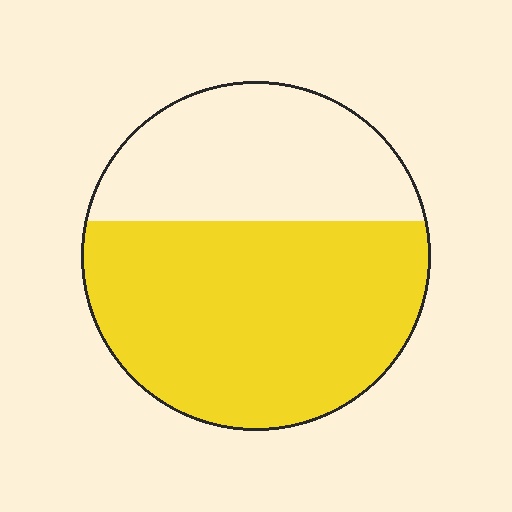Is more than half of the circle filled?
Yes.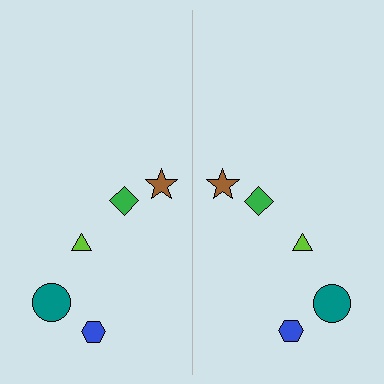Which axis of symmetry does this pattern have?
The pattern has a vertical axis of symmetry running through the center of the image.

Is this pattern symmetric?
Yes, this pattern has bilateral (reflection) symmetry.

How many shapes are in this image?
There are 10 shapes in this image.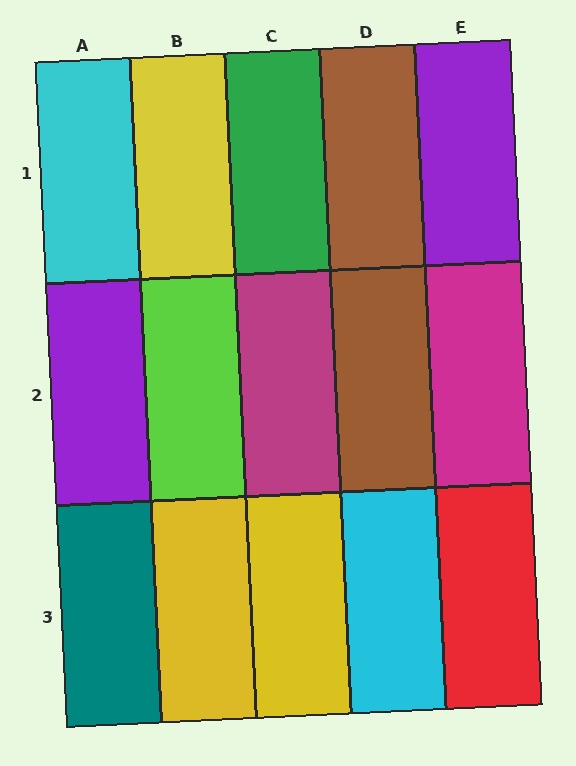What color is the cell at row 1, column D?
Brown.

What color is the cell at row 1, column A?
Cyan.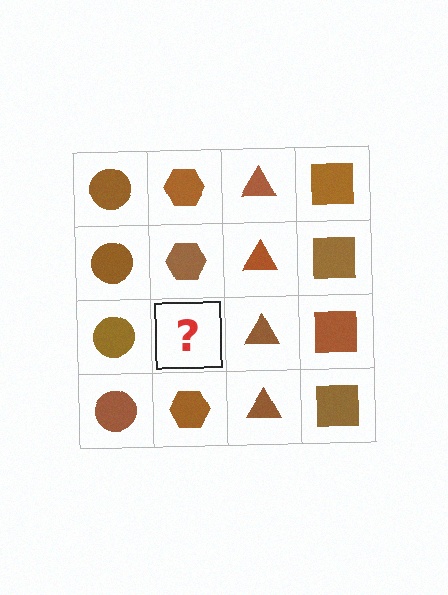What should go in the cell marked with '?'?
The missing cell should contain a brown hexagon.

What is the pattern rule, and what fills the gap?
The rule is that each column has a consistent shape. The gap should be filled with a brown hexagon.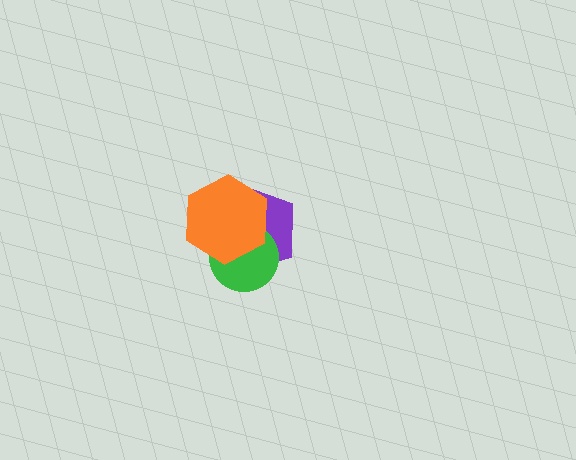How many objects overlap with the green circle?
2 objects overlap with the green circle.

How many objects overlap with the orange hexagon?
2 objects overlap with the orange hexagon.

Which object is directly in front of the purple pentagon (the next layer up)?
The green circle is directly in front of the purple pentagon.